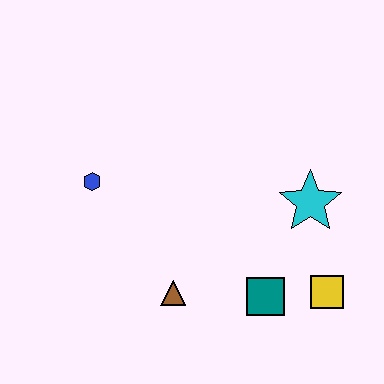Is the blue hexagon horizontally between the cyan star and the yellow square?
No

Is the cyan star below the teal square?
No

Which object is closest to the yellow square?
The teal square is closest to the yellow square.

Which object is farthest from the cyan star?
The blue hexagon is farthest from the cyan star.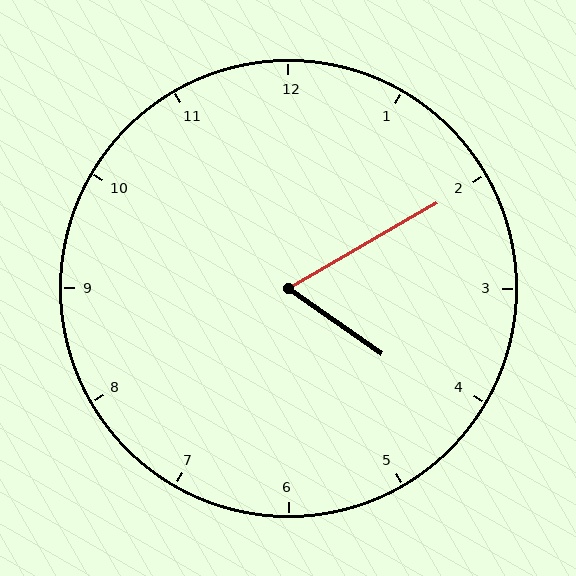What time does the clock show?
4:10.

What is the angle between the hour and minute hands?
Approximately 65 degrees.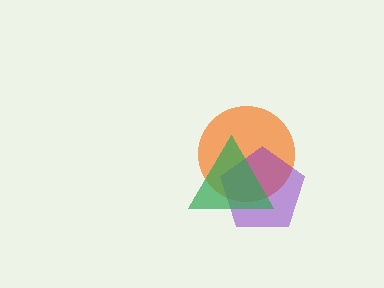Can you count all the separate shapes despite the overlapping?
Yes, there are 3 separate shapes.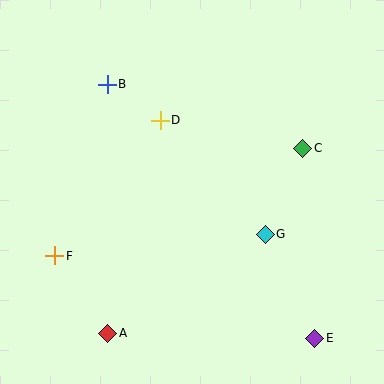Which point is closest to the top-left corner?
Point B is closest to the top-left corner.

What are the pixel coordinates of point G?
Point G is at (265, 234).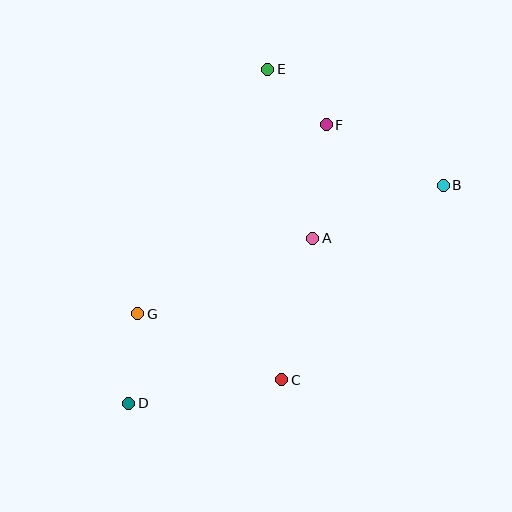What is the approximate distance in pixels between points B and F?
The distance between B and F is approximately 132 pixels.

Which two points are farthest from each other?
Points B and D are farthest from each other.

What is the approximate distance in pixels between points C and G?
The distance between C and G is approximately 159 pixels.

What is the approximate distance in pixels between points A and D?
The distance between A and D is approximately 247 pixels.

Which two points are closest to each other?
Points E and F are closest to each other.